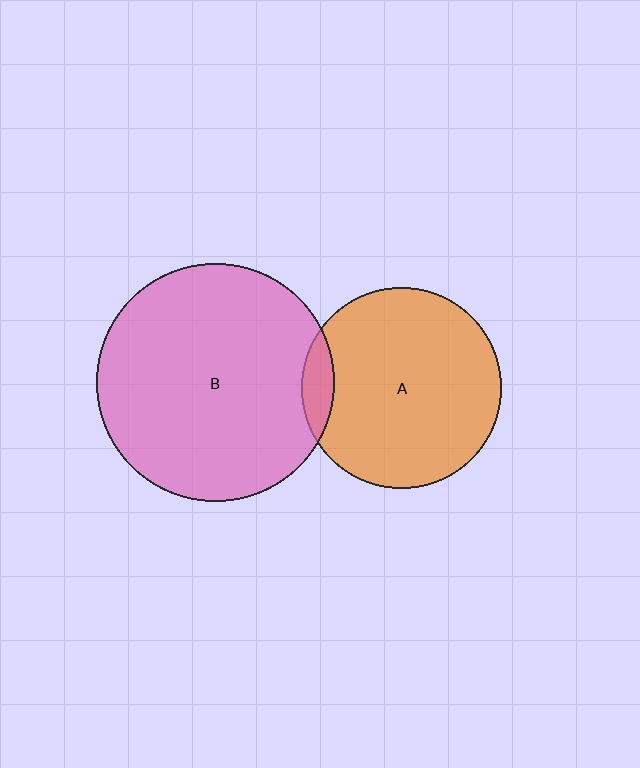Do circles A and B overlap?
Yes.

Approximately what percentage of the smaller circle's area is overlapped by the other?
Approximately 10%.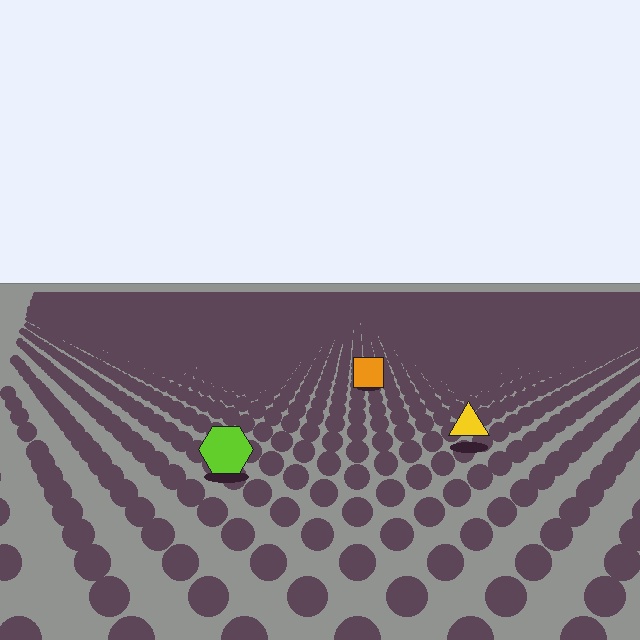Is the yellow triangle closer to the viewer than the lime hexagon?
No. The lime hexagon is closer — you can tell from the texture gradient: the ground texture is coarser near it.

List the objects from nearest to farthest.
From nearest to farthest: the lime hexagon, the yellow triangle, the orange square.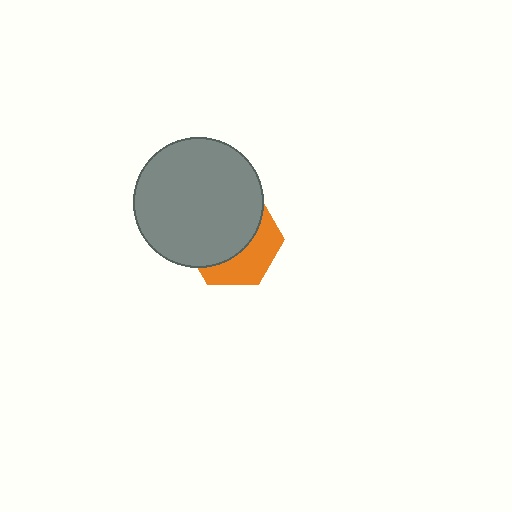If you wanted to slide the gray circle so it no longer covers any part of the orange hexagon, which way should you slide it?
Slide it toward the upper-left — that is the most direct way to separate the two shapes.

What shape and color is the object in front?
The object in front is a gray circle.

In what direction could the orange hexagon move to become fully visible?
The orange hexagon could move toward the lower-right. That would shift it out from behind the gray circle entirely.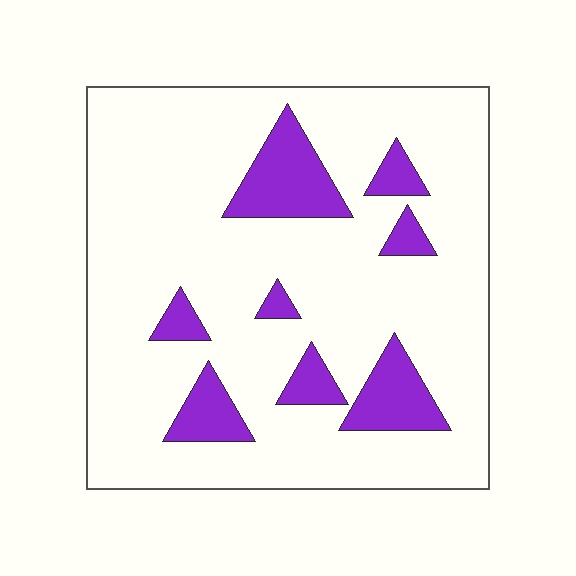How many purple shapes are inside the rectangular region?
8.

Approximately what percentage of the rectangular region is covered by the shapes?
Approximately 15%.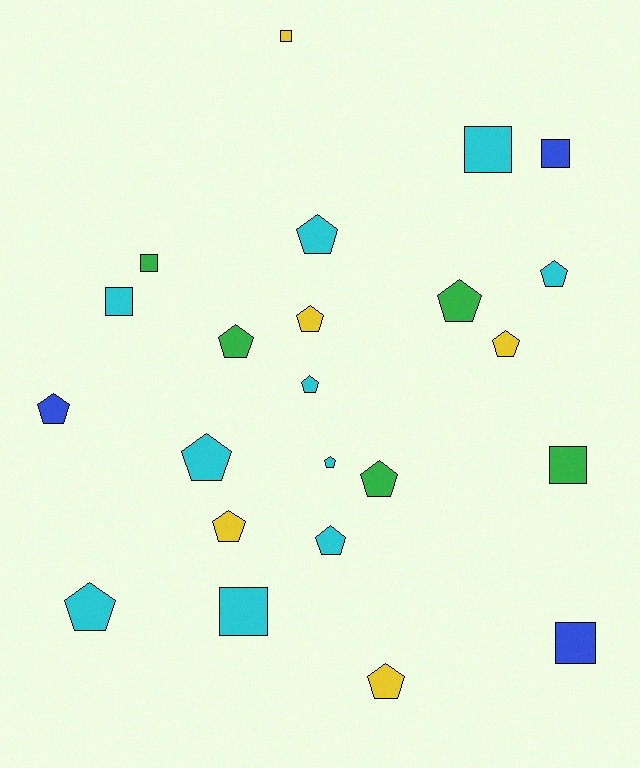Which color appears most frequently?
Cyan, with 10 objects.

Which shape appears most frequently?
Pentagon, with 15 objects.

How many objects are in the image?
There are 23 objects.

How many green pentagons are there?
There are 3 green pentagons.